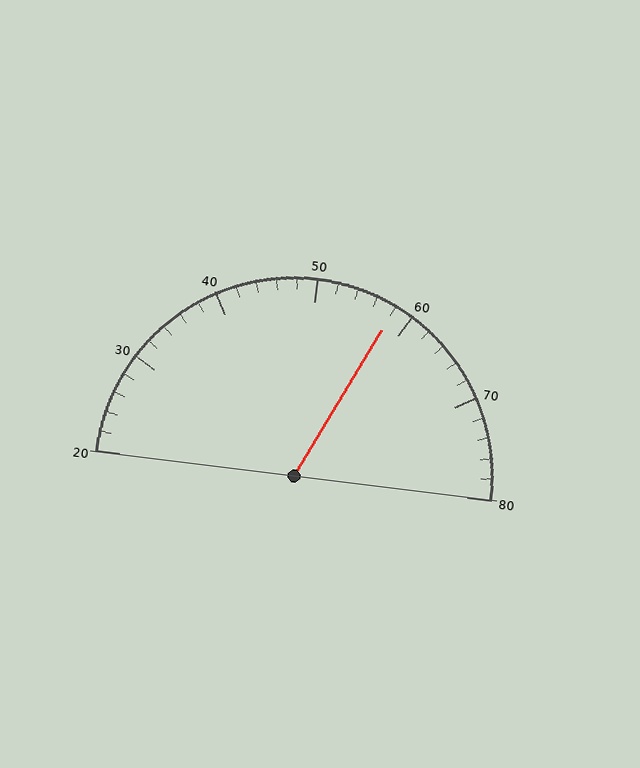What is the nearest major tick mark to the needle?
The nearest major tick mark is 60.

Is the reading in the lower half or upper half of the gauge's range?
The reading is in the upper half of the range (20 to 80).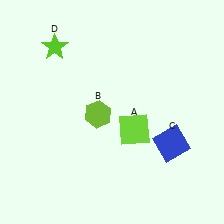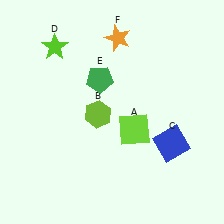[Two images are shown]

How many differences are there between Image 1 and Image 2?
There are 2 differences between the two images.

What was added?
A green pentagon (E), an orange star (F) were added in Image 2.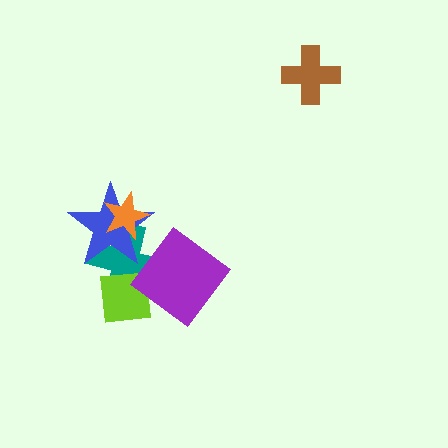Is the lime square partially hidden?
Yes, it is partially covered by another shape.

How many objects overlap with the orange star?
2 objects overlap with the orange star.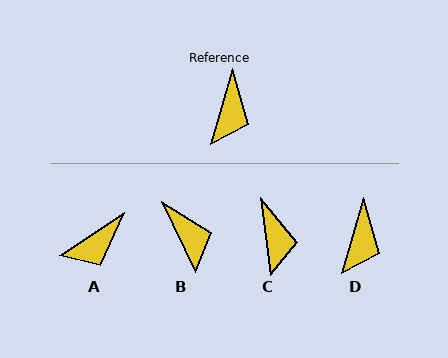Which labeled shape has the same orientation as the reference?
D.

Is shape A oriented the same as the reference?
No, it is off by about 40 degrees.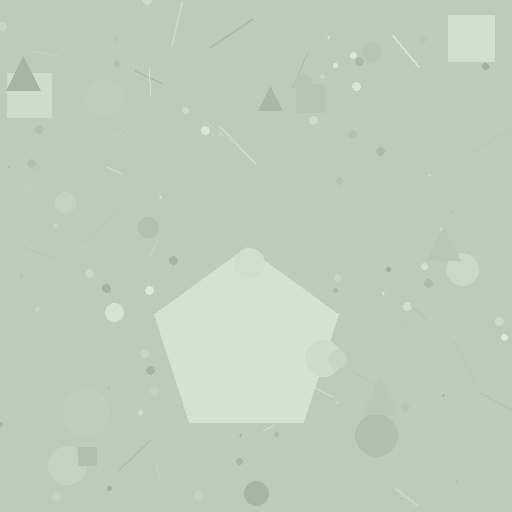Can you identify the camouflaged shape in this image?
The camouflaged shape is a pentagon.